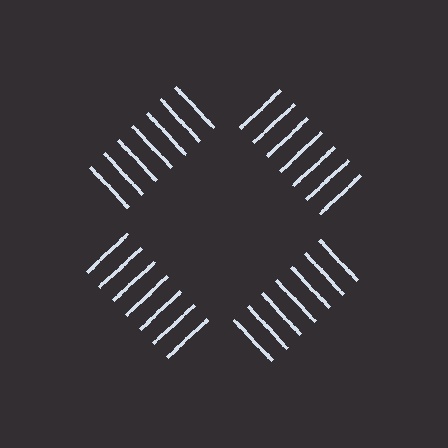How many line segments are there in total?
28 — 7 along each of the 4 edges.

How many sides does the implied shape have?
4 sides — the line-ends trace a square.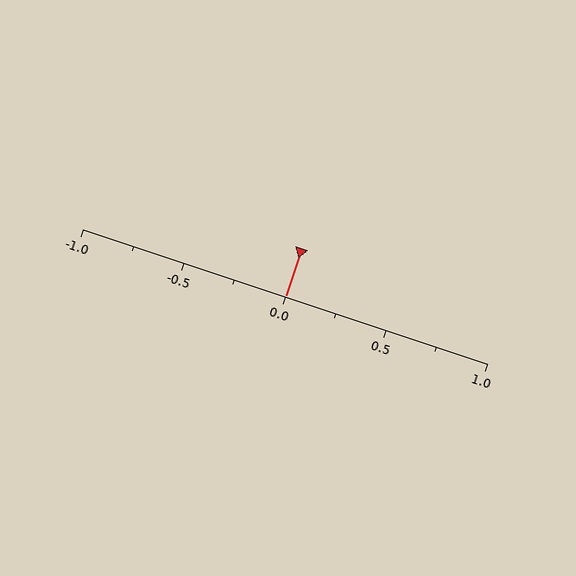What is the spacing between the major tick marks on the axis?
The major ticks are spaced 0.5 apart.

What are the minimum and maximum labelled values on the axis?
The axis runs from -1.0 to 1.0.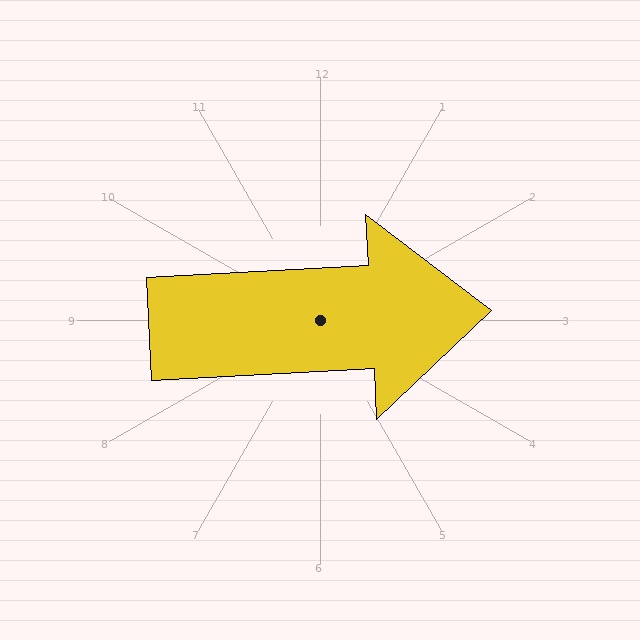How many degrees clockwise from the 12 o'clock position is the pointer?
Approximately 87 degrees.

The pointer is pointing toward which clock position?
Roughly 3 o'clock.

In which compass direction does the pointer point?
East.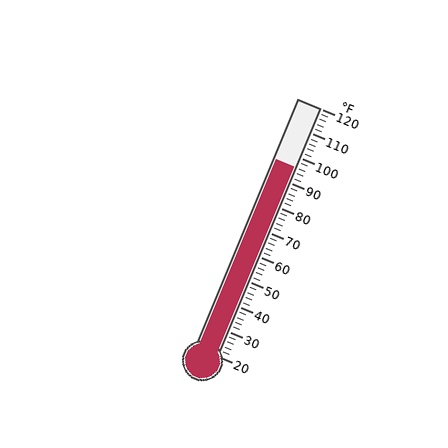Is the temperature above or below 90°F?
The temperature is above 90°F.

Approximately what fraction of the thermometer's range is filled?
The thermometer is filled to approximately 75% of its range.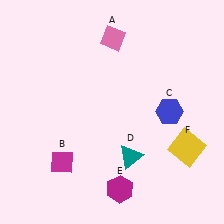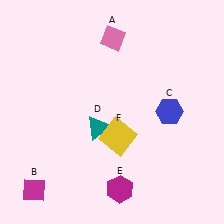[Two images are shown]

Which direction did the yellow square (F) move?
The yellow square (F) moved left.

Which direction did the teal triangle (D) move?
The teal triangle (D) moved left.